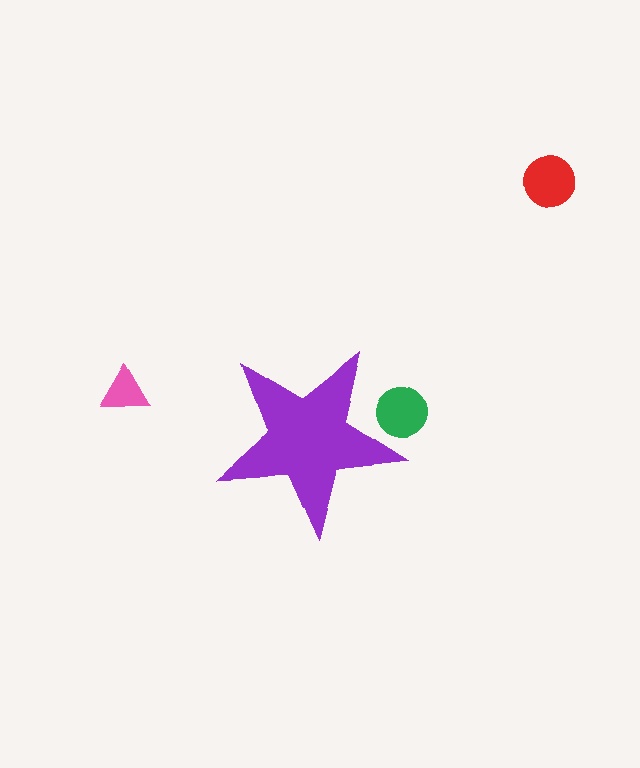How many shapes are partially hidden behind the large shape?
1 shape is partially hidden.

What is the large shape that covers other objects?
A purple star.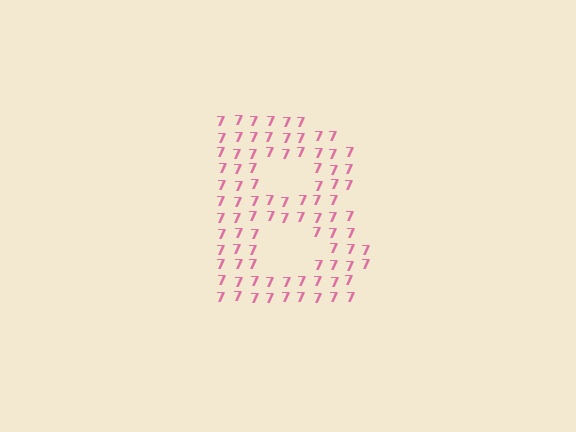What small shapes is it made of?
It is made of small digit 7's.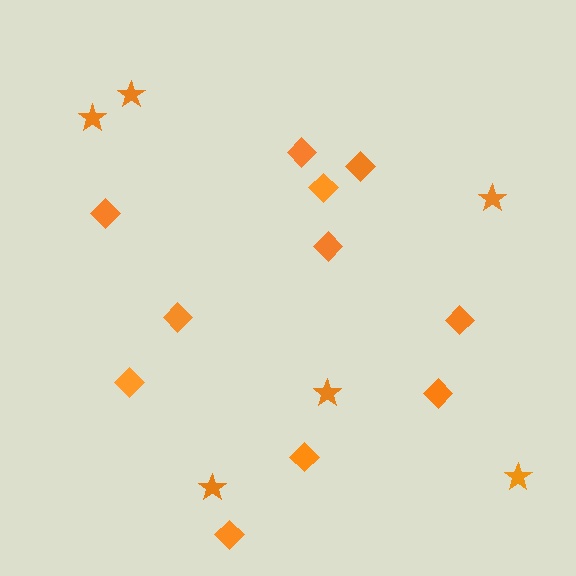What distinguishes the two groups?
There are 2 groups: one group of stars (6) and one group of diamonds (11).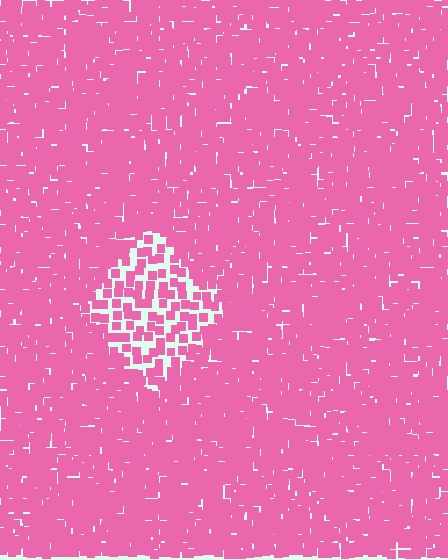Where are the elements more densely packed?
The elements are more densely packed outside the diamond boundary.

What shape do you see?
I see a diamond.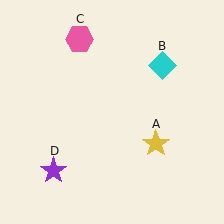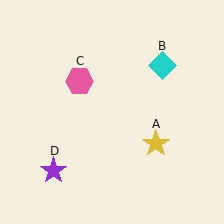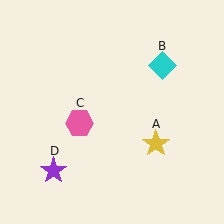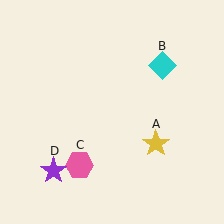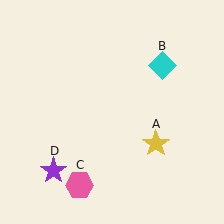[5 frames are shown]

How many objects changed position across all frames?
1 object changed position: pink hexagon (object C).